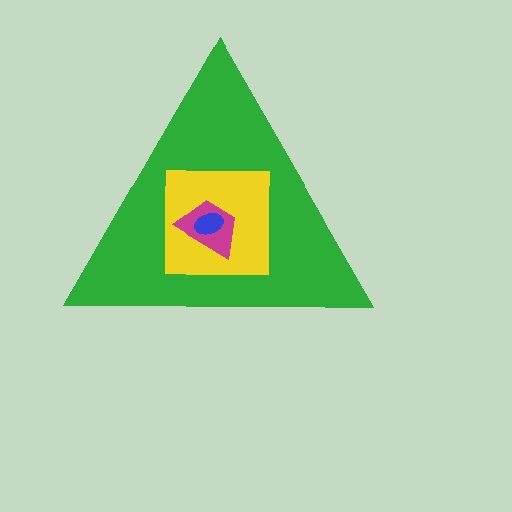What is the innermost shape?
The blue ellipse.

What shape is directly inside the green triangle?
The yellow square.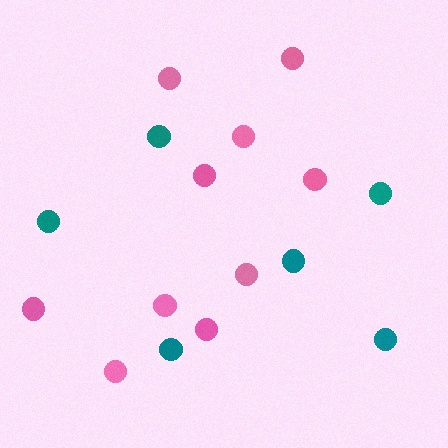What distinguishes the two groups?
There are 2 groups: one group of pink circles (10) and one group of teal circles (6).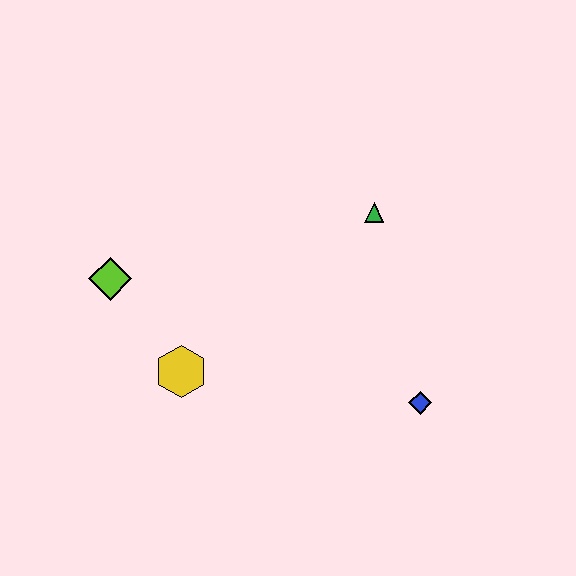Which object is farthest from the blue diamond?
The lime diamond is farthest from the blue diamond.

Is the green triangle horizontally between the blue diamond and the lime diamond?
Yes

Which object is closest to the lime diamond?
The yellow hexagon is closest to the lime diamond.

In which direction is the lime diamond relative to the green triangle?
The lime diamond is to the left of the green triangle.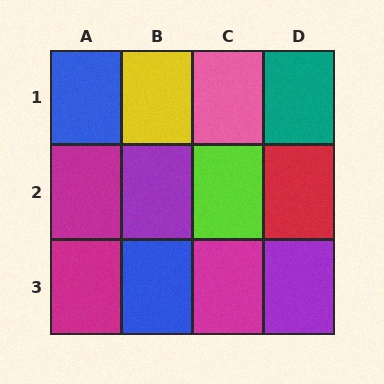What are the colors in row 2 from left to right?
Magenta, purple, lime, red.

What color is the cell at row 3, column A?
Magenta.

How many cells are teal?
1 cell is teal.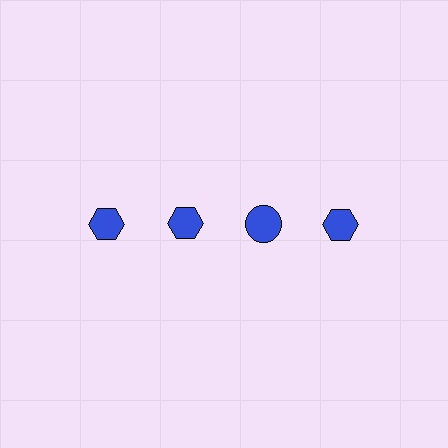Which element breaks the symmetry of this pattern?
The blue circle in the top row, center column breaks the symmetry. All other shapes are blue hexagons.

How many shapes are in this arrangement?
There are 4 shapes arranged in a grid pattern.